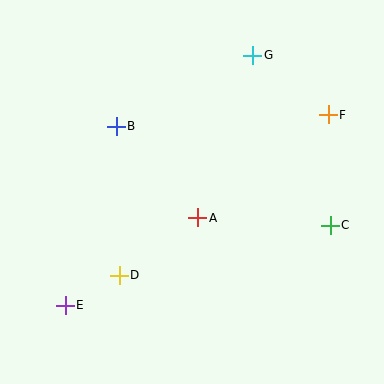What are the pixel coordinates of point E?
Point E is at (65, 305).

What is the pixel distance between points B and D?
The distance between B and D is 149 pixels.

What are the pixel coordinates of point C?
Point C is at (330, 225).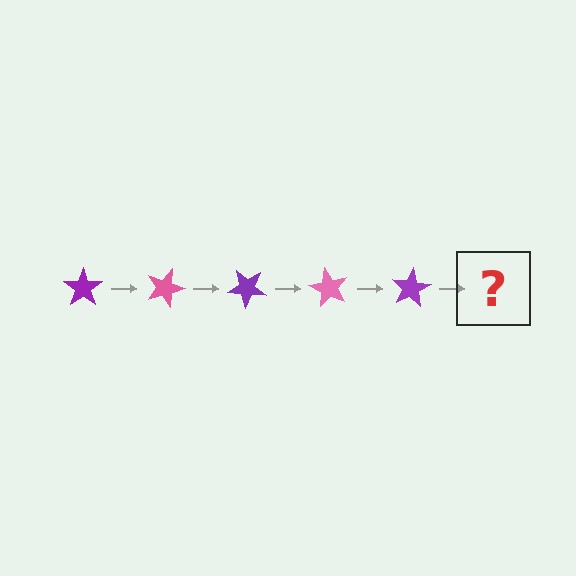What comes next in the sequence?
The next element should be a pink star, rotated 100 degrees from the start.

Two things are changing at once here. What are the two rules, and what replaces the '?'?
The two rules are that it rotates 20 degrees each step and the color cycles through purple and pink. The '?' should be a pink star, rotated 100 degrees from the start.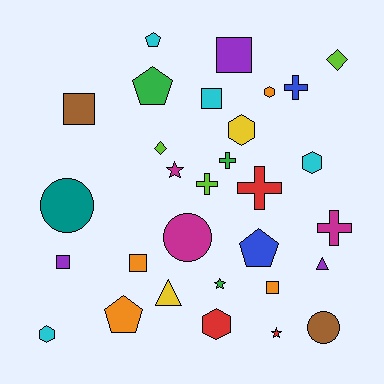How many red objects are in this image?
There are 3 red objects.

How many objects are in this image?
There are 30 objects.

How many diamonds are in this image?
There are 2 diamonds.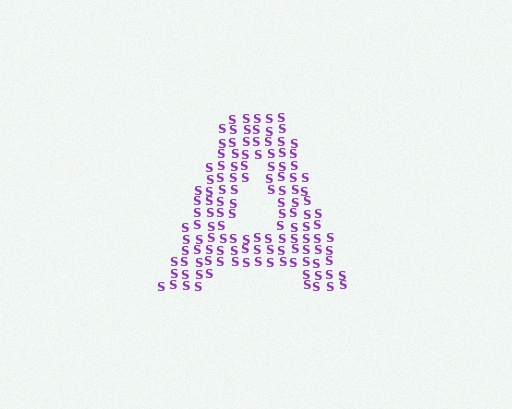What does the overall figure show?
The overall figure shows the letter A.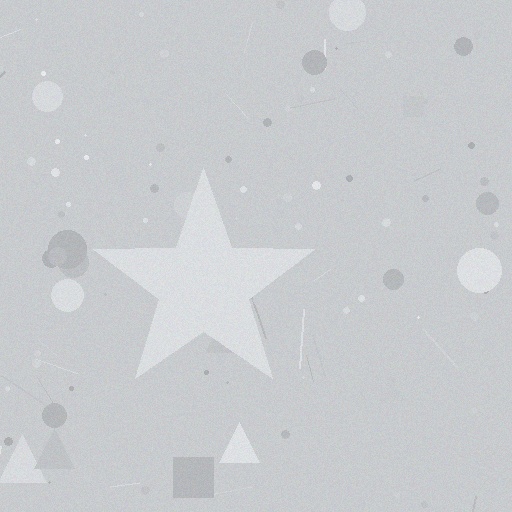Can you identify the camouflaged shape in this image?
The camouflaged shape is a star.